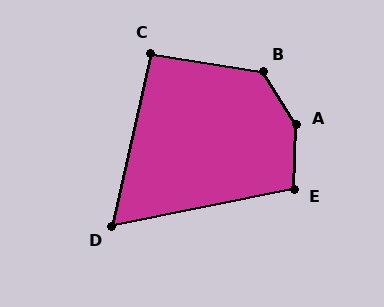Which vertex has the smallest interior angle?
D, at approximately 66 degrees.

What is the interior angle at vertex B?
Approximately 131 degrees (obtuse).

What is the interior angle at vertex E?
Approximately 103 degrees (obtuse).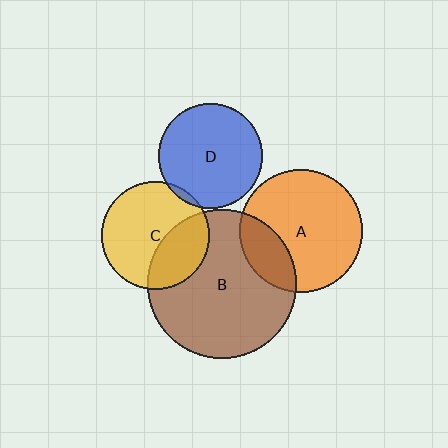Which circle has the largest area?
Circle B (brown).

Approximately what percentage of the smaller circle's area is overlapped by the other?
Approximately 5%.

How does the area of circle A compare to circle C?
Approximately 1.3 times.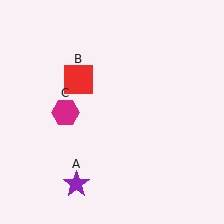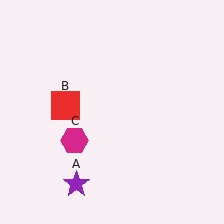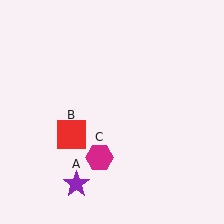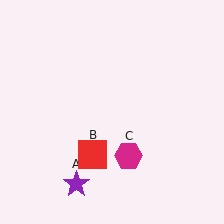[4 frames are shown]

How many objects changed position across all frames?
2 objects changed position: red square (object B), magenta hexagon (object C).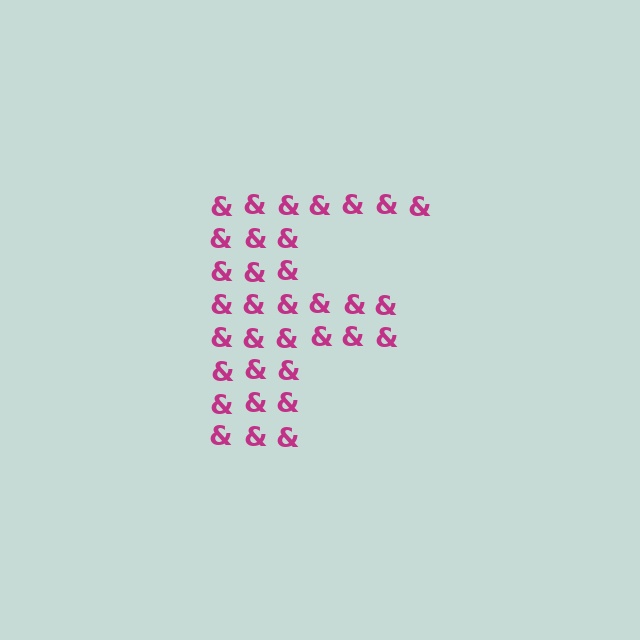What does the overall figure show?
The overall figure shows the letter F.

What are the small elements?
The small elements are ampersands.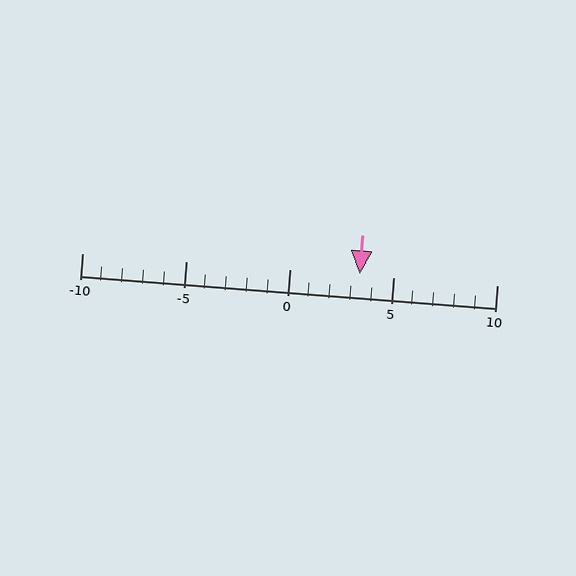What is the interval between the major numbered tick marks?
The major tick marks are spaced 5 units apart.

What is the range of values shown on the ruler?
The ruler shows values from -10 to 10.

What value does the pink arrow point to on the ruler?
The pink arrow points to approximately 3.